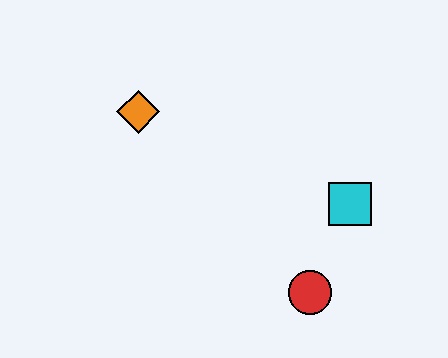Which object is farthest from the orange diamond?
The red circle is farthest from the orange diamond.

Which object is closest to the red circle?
The cyan square is closest to the red circle.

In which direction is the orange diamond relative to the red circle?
The orange diamond is above the red circle.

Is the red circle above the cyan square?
No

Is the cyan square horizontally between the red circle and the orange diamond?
No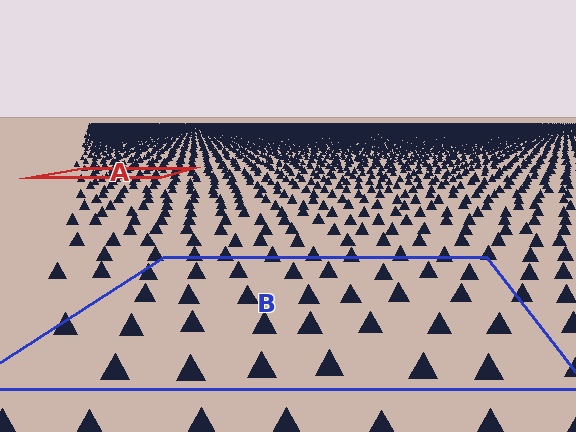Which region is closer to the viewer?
Region B is closer. The texture elements there are larger and more spread out.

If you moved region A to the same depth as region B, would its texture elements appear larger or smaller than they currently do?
They would appear larger. At a closer depth, the same texture elements are projected at a bigger on-screen size.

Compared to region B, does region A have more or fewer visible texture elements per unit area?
Region A has more texture elements per unit area — they are packed more densely because it is farther away.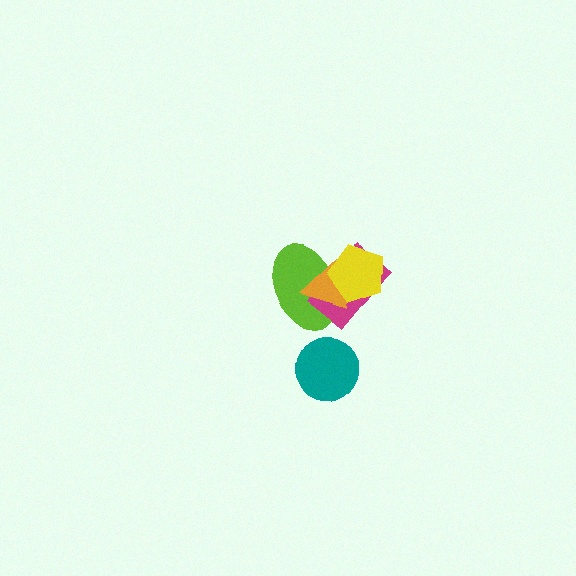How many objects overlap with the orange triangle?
3 objects overlap with the orange triangle.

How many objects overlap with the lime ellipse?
3 objects overlap with the lime ellipse.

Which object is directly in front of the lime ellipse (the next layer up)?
The magenta rectangle is directly in front of the lime ellipse.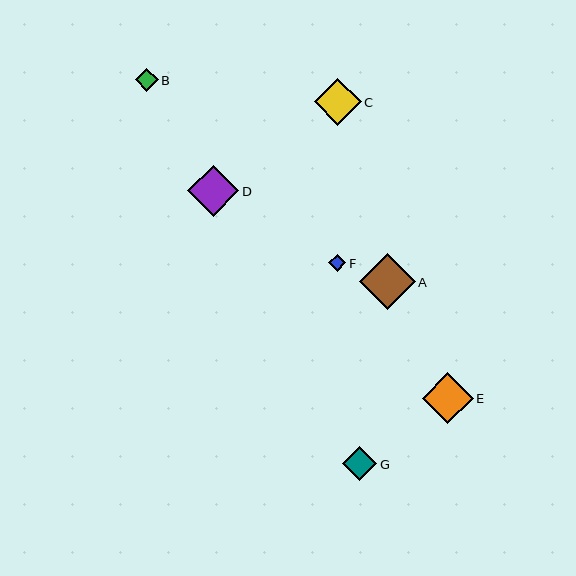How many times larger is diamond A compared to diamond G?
Diamond A is approximately 1.6 times the size of diamond G.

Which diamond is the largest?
Diamond A is the largest with a size of approximately 56 pixels.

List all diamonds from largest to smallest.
From largest to smallest: A, D, E, C, G, B, F.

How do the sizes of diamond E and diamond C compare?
Diamond E and diamond C are approximately the same size.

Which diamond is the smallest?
Diamond F is the smallest with a size of approximately 17 pixels.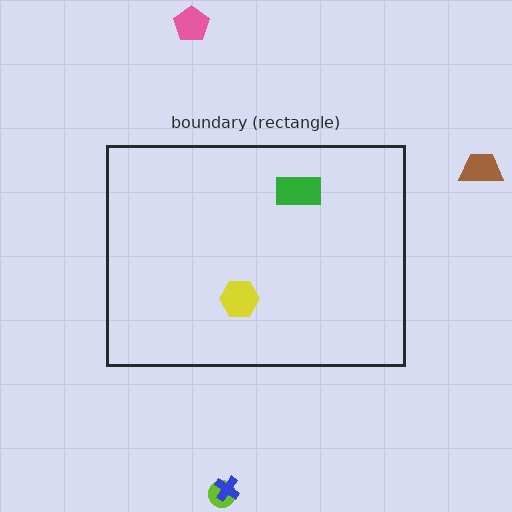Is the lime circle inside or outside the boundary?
Outside.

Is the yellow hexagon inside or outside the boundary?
Inside.